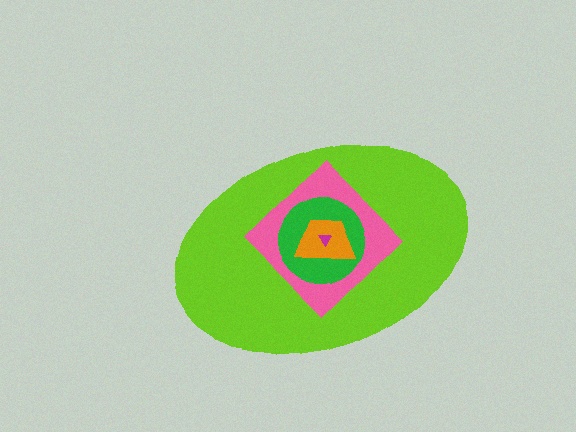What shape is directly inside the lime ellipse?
The pink diamond.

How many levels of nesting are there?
5.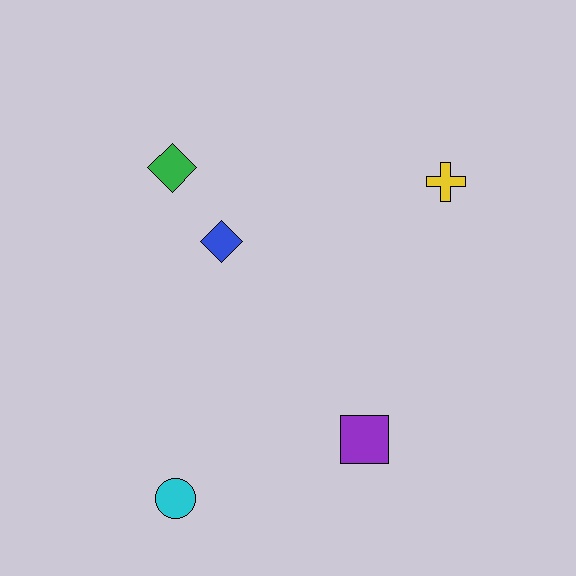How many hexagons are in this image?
There are no hexagons.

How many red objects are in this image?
There are no red objects.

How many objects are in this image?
There are 5 objects.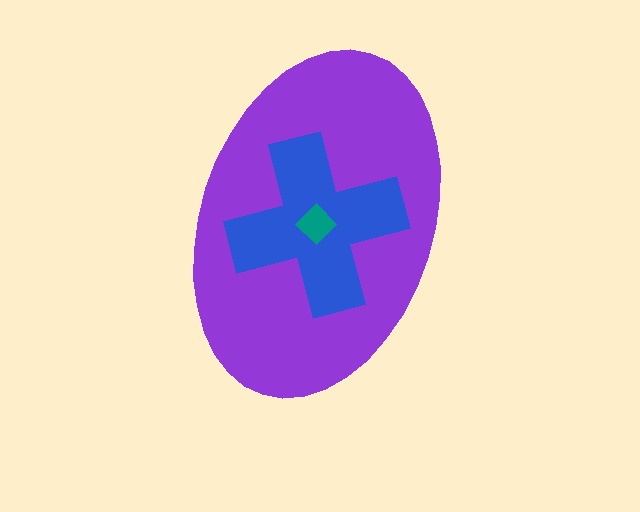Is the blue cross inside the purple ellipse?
Yes.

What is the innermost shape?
The teal diamond.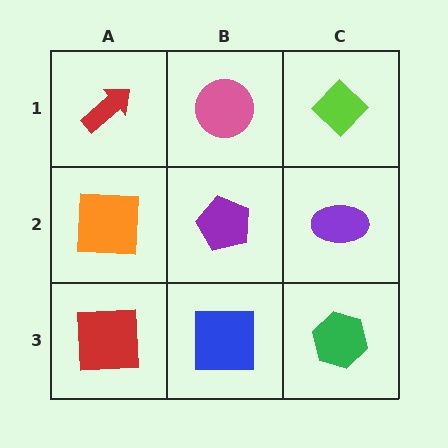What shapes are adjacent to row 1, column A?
An orange square (row 2, column A), a pink circle (row 1, column B).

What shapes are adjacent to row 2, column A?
A red arrow (row 1, column A), a red square (row 3, column A), a purple pentagon (row 2, column B).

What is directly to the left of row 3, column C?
A blue square.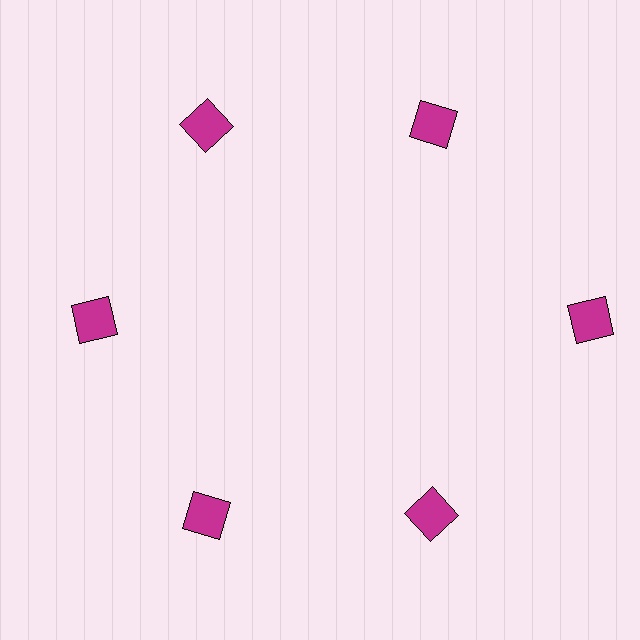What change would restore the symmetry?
The symmetry would be restored by moving it inward, back onto the ring so that all 6 squares sit at equal angles and equal distance from the center.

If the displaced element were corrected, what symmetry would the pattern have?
It would have 6-fold rotational symmetry — the pattern would map onto itself every 60 degrees.